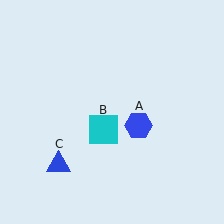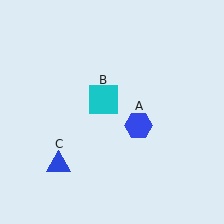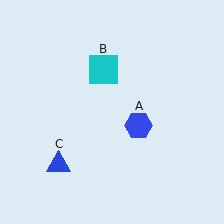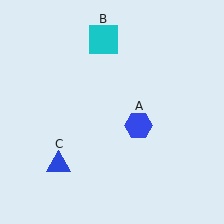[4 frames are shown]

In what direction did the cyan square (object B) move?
The cyan square (object B) moved up.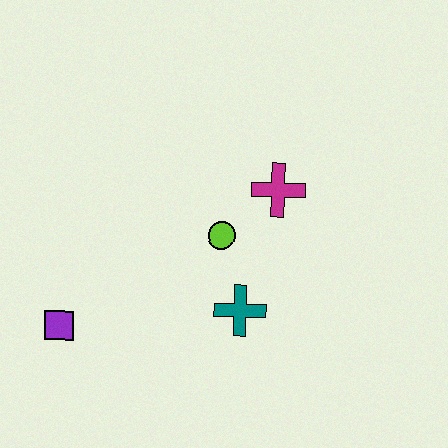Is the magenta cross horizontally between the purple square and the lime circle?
No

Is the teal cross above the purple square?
Yes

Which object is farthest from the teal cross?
The purple square is farthest from the teal cross.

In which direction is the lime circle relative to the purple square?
The lime circle is to the right of the purple square.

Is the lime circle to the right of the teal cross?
No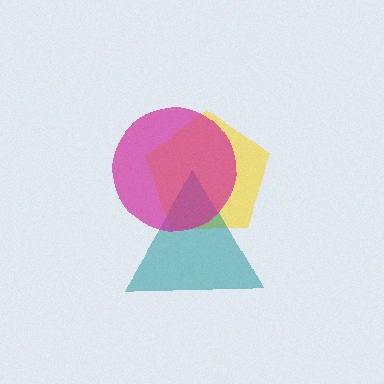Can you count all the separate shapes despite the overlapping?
Yes, there are 3 separate shapes.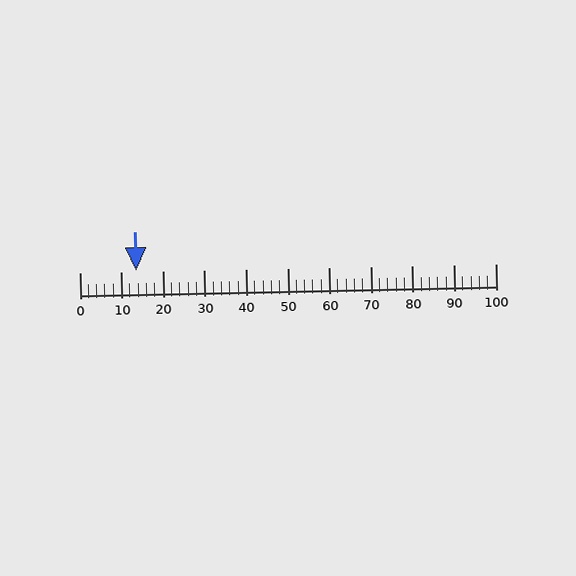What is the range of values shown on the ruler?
The ruler shows values from 0 to 100.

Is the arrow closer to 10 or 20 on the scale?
The arrow is closer to 10.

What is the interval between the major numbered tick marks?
The major tick marks are spaced 10 units apart.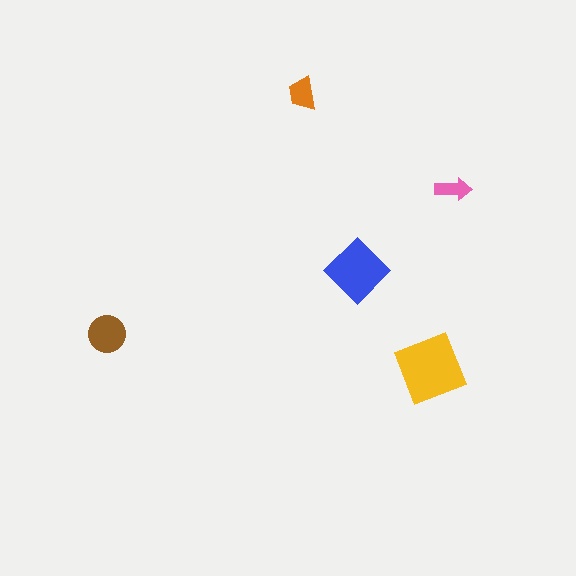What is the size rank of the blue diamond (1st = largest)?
2nd.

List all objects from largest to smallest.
The yellow square, the blue diamond, the brown circle, the orange trapezoid, the pink arrow.